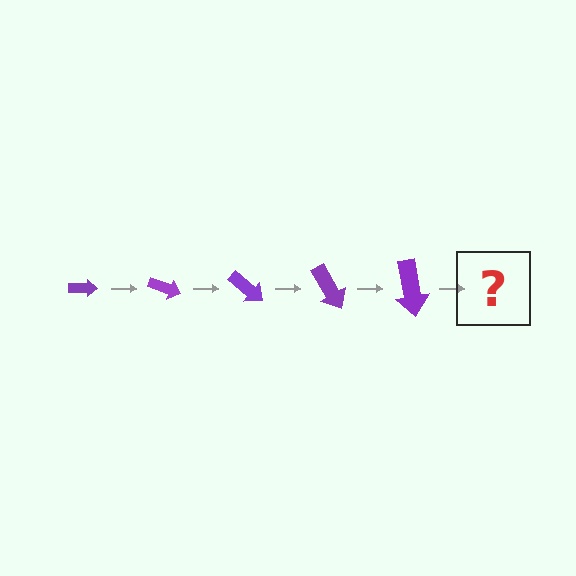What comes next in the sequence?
The next element should be an arrow, larger than the previous one and rotated 100 degrees from the start.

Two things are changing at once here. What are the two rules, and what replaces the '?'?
The two rules are that the arrow grows larger each step and it rotates 20 degrees each step. The '?' should be an arrow, larger than the previous one and rotated 100 degrees from the start.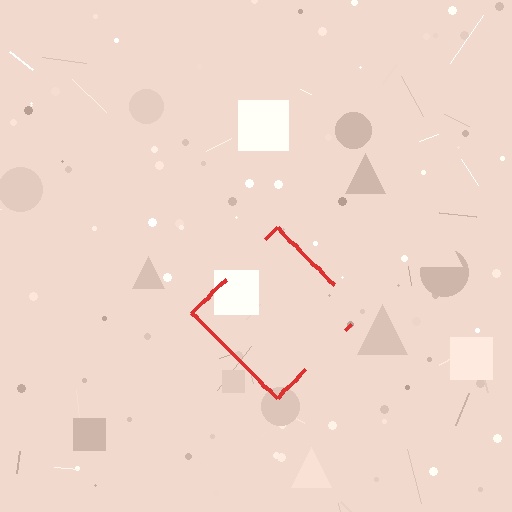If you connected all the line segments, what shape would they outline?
They would outline a diamond.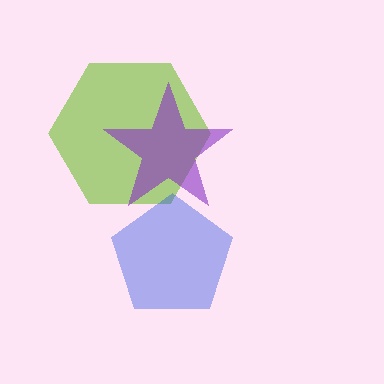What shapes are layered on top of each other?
The layered shapes are: a lime hexagon, a purple star, a blue pentagon.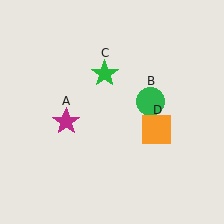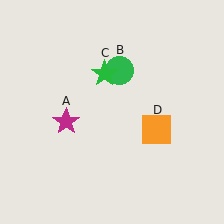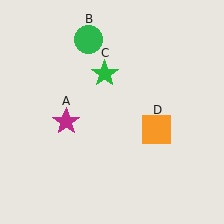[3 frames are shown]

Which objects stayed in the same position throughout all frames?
Magenta star (object A) and green star (object C) and orange square (object D) remained stationary.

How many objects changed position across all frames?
1 object changed position: green circle (object B).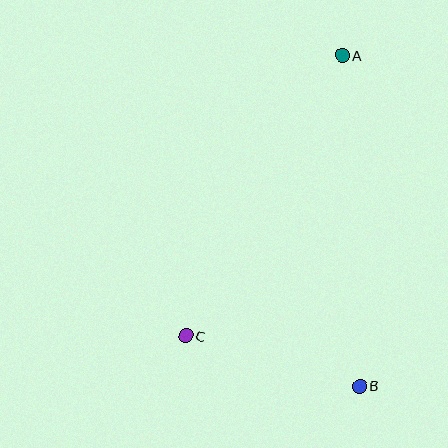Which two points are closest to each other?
Points B and C are closest to each other.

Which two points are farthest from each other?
Points A and B are farthest from each other.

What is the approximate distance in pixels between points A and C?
The distance between A and C is approximately 321 pixels.